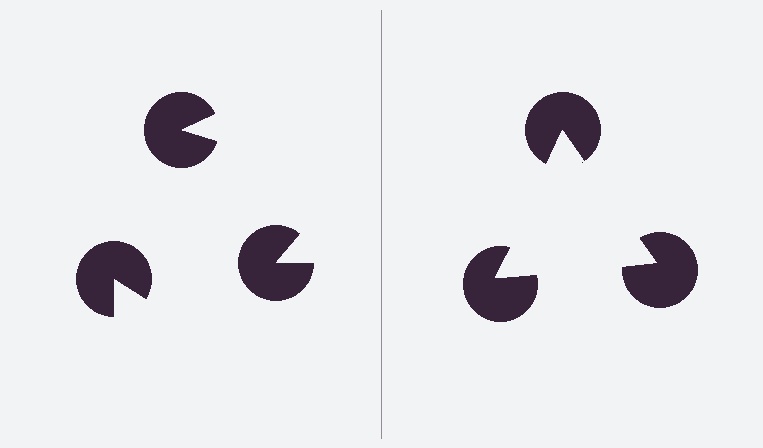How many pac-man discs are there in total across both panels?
6 — 3 on each side.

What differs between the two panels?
The pac-man discs are positioned identically on both sides; only the wedge orientations differ. On the right they align to a triangle; on the left they are misaligned.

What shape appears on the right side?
An illusory triangle.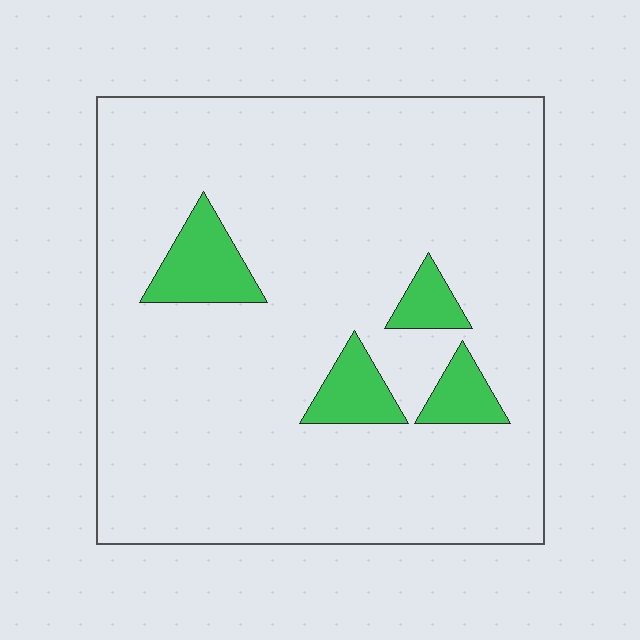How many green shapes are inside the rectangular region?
4.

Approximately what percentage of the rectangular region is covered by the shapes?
Approximately 10%.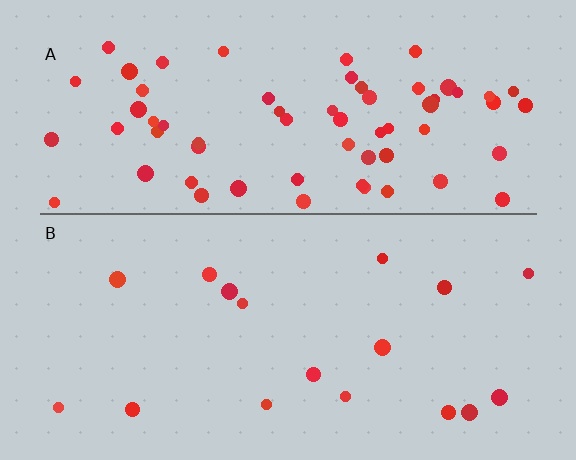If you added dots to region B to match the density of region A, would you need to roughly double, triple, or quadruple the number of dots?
Approximately quadruple.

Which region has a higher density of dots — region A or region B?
A (the top).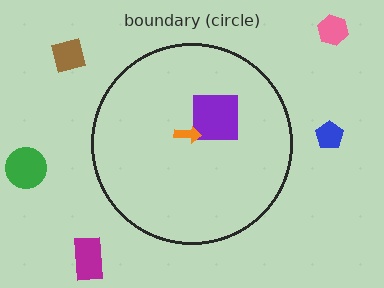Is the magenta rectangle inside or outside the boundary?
Outside.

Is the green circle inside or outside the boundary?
Outside.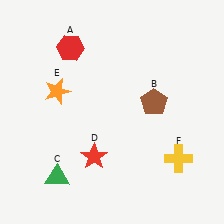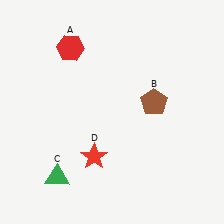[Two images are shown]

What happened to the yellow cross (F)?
The yellow cross (F) was removed in Image 2. It was in the bottom-right area of Image 1.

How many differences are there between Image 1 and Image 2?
There are 2 differences between the two images.